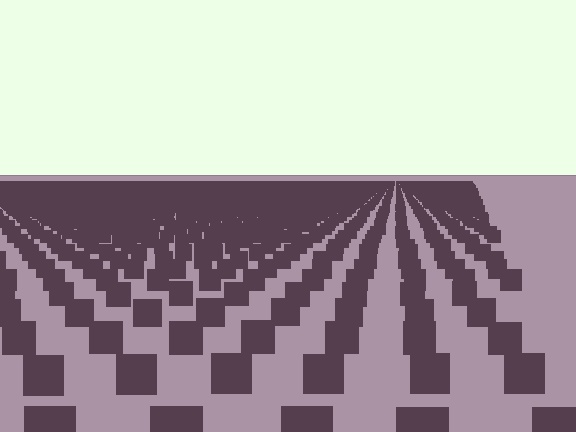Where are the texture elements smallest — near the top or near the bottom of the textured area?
Near the top.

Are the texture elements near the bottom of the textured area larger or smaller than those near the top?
Larger. Near the bottom, elements are closer to the viewer and appear at a bigger on-screen size.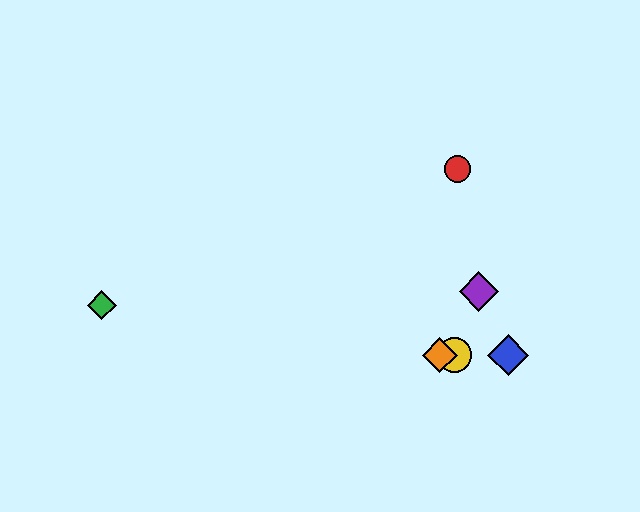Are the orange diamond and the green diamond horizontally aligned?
No, the orange diamond is at y≈355 and the green diamond is at y≈305.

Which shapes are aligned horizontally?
The blue diamond, the yellow circle, the orange diamond are aligned horizontally.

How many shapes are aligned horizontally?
3 shapes (the blue diamond, the yellow circle, the orange diamond) are aligned horizontally.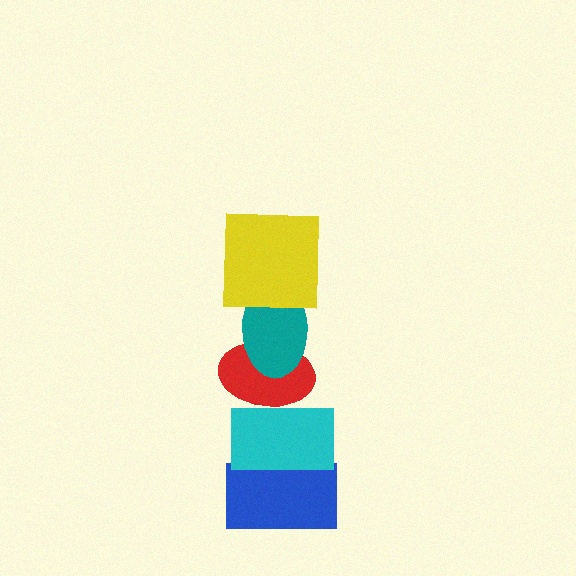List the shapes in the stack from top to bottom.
From top to bottom: the yellow square, the teal ellipse, the red ellipse, the cyan rectangle, the blue rectangle.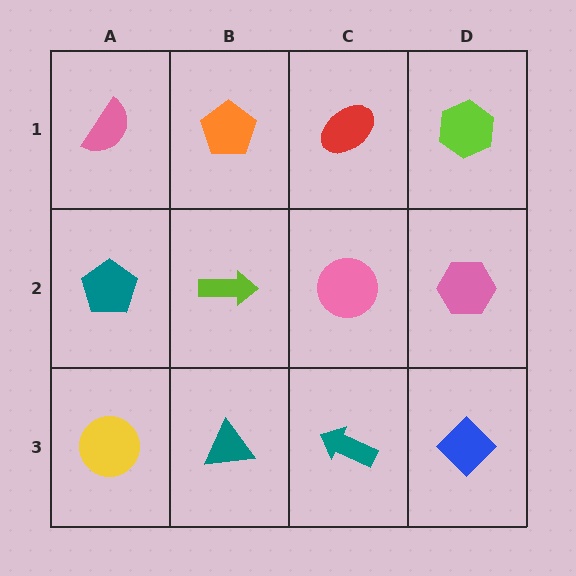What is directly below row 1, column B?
A lime arrow.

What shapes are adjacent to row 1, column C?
A pink circle (row 2, column C), an orange pentagon (row 1, column B), a lime hexagon (row 1, column D).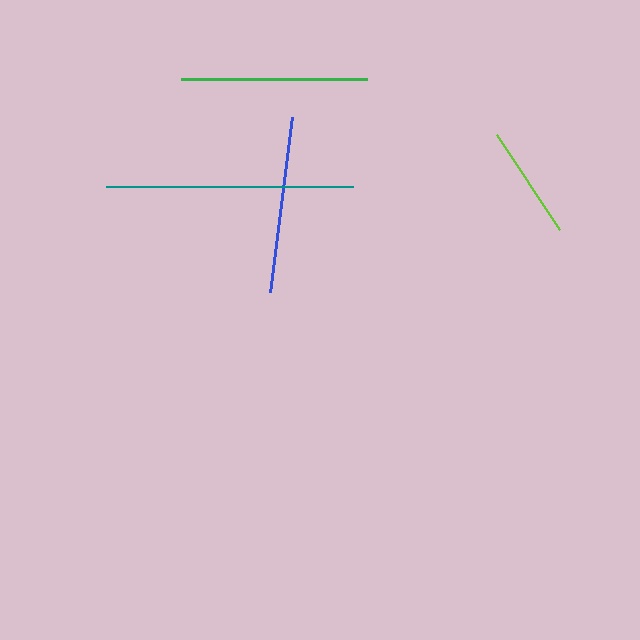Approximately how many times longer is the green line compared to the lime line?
The green line is approximately 1.6 times the length of the lime line.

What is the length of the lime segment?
The lime segment is approximately 114 pixels long.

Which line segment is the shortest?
The lime line is the shortest at approximately 114 pixels.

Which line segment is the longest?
The teal line is the longest at approximately 246 pixels.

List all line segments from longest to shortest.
From longest to shortest: teal, green, blue, lime.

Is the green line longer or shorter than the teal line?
The teal line is longer than the green line.